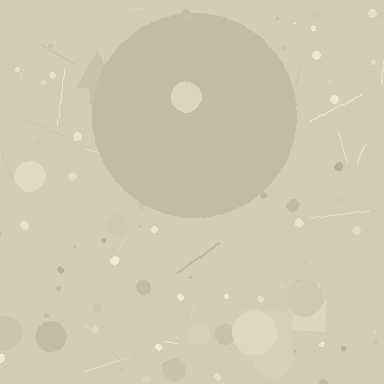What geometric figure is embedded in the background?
A circle is embedded in the background.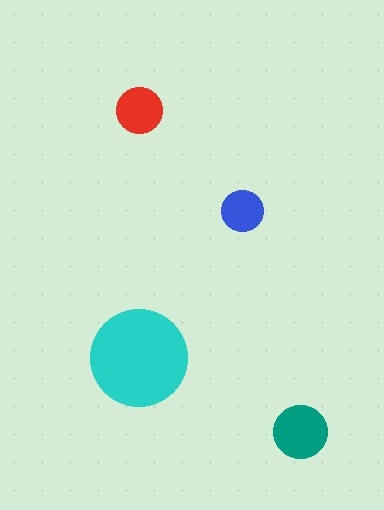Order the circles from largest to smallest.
the cyan one, the teal one, the red one, the blue one.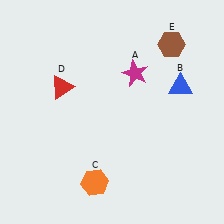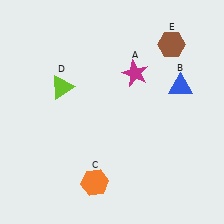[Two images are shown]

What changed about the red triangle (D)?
In Image 1, D is red. In Image 2, it changed to lime.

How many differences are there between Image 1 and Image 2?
There is 1 difference between the two images.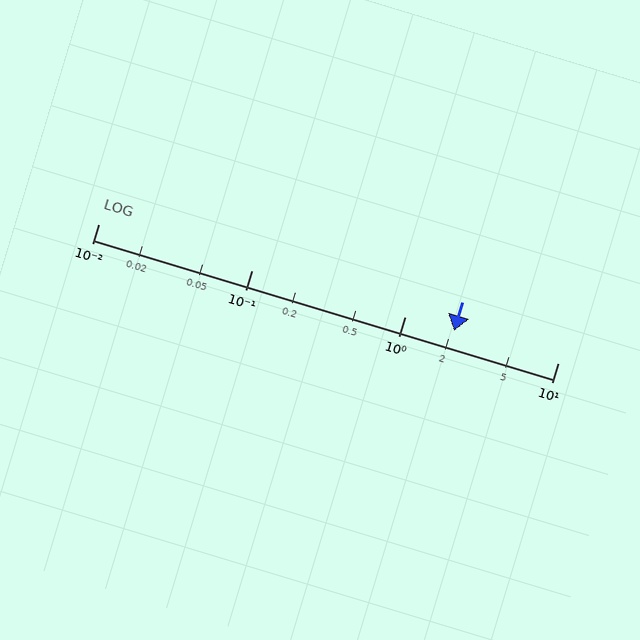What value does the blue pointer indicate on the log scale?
The pointer indicates approximately 2.1.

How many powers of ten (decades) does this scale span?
The scale spans 3 decades, from 0.01 to 10.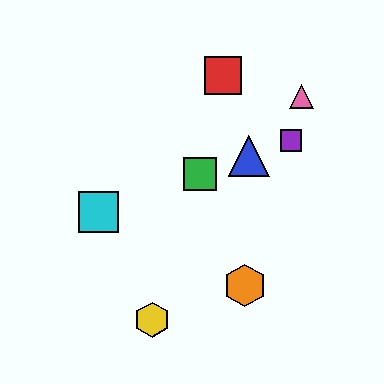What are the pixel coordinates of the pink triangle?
The pink triangle is at (302, 97).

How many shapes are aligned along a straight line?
4 shapes (the blue triangle, the green square, the purple square, the cyan square) are aligned along a straight line.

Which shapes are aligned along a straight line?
The blue triangle, the green square, the purple square, the cyan square are aligned along a straight line.